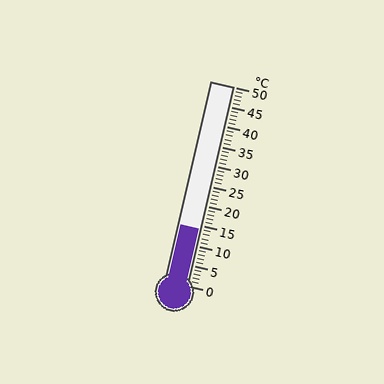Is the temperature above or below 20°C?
The temperature is below 20°C.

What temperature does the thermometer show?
The thermometer shows approximately 14°C.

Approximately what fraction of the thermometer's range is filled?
The thermometer is filled to approximately 30% of its range.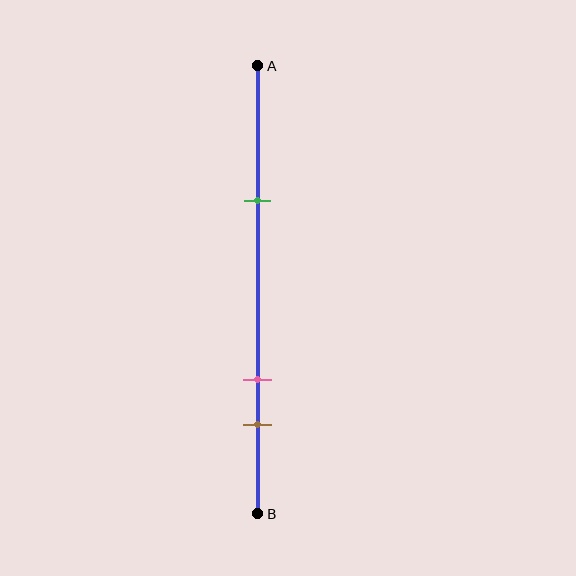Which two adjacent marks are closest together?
The pink and brown marks are the closest adjacent pair.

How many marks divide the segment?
There are 3 marks dividing the segment.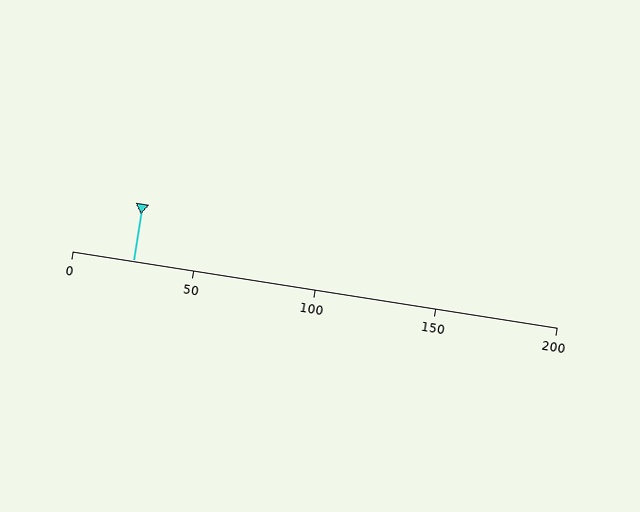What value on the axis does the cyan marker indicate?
The marker indicates approximately 25.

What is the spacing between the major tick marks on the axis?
The major ticks are spaced 50 apart.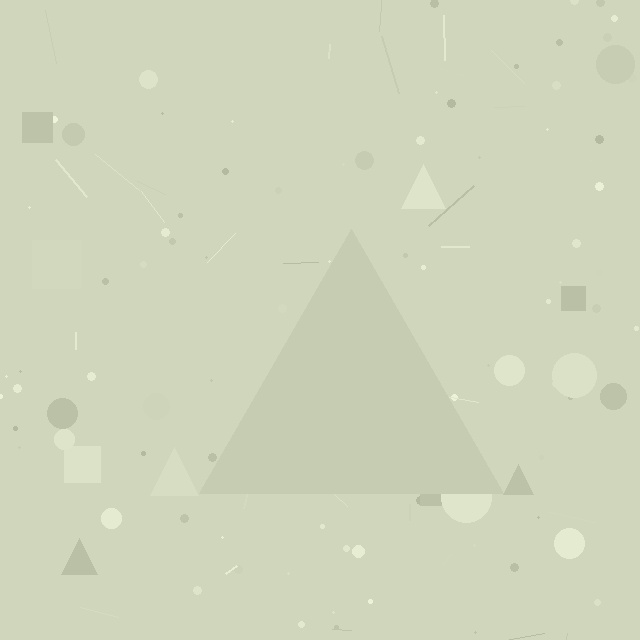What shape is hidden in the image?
A triangle is hidden in the image.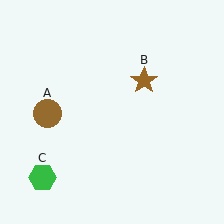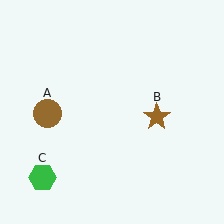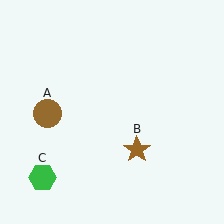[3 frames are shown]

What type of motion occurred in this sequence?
The brown star (object B) rotated clockwise around the center of the scene.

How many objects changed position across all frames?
1 object changed position: brown star (object B).